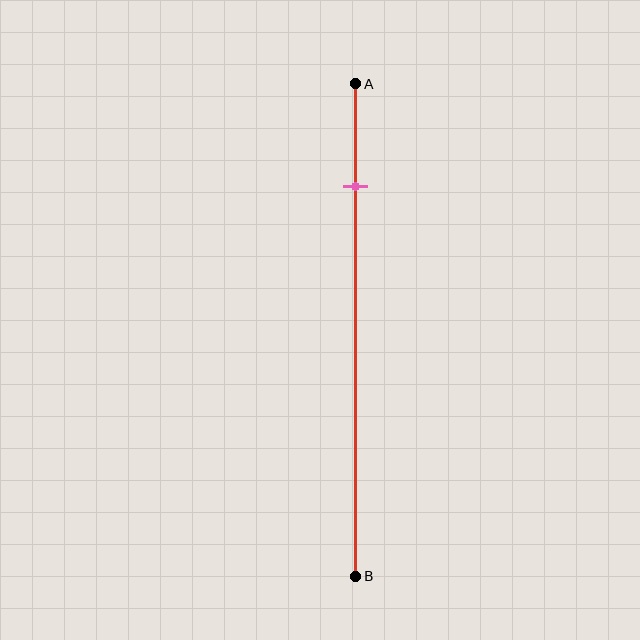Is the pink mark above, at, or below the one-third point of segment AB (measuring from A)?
The pink mark is above the one-third point of segment AB.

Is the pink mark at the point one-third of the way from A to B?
No, the mark is at about 20% from A, not at the 33% one-third point.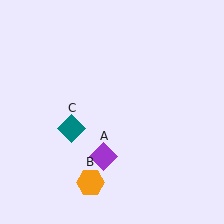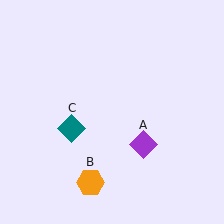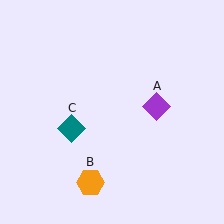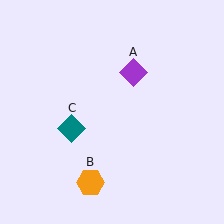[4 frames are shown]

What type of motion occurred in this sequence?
The purple diamond (object A) rotated counterclockwise around the center of the scene.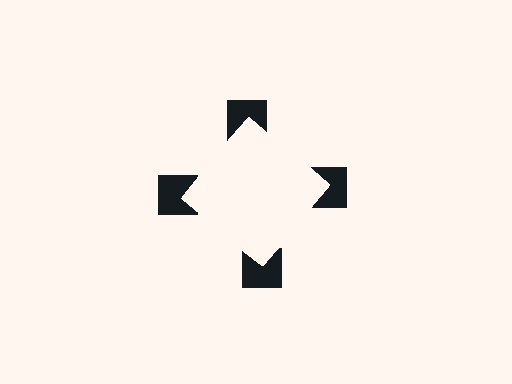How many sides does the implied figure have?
4 sides.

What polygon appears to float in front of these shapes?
An illusory square — its edges are inferred from the aligned wedge cuts in the notched squares, not physically drawn.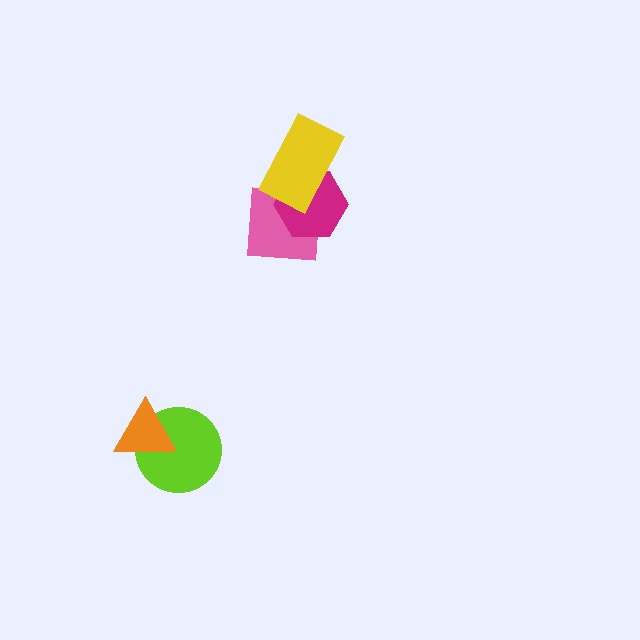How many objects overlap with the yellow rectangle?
2 objects overlap with the yellow rectangle.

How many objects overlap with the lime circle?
1 object overlaps with the lime circle.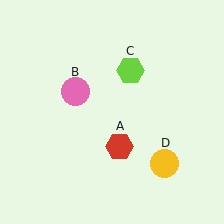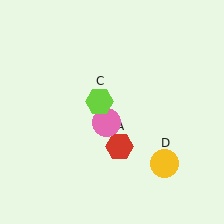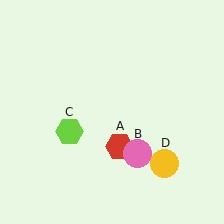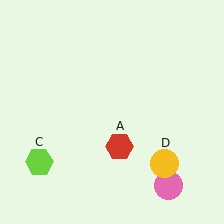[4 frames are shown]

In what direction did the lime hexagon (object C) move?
The lime hexagon (object C) moved down and to the left.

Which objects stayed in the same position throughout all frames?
Red hexagon (object A) and yellow circle (object D) remained stationary.